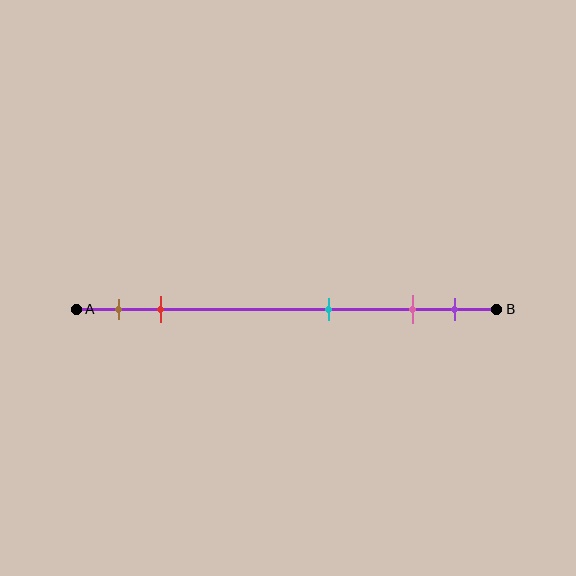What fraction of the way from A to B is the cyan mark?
The cyan mark is approximately 60% (0.6) of the way from A to B.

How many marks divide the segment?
There are 5 marks dividing the segment.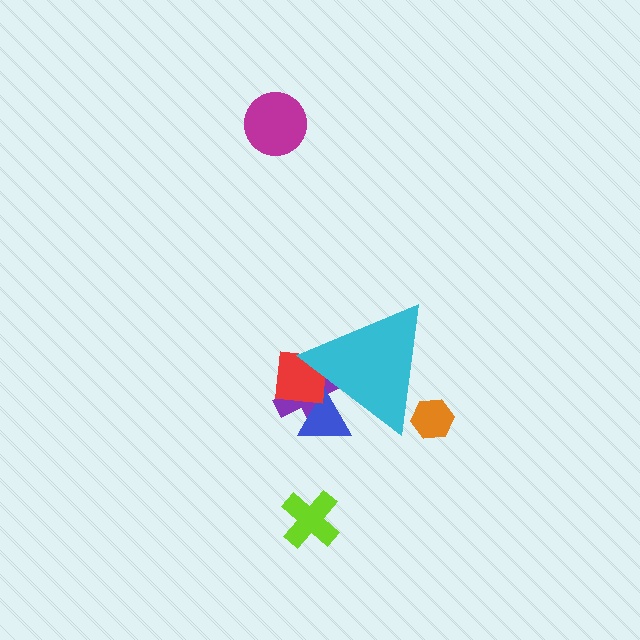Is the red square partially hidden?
Yes, the red square is partially hidden behind the cyan triangle.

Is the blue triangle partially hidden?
Yes, the blue triangle is partially hidden behind the cyan triangle.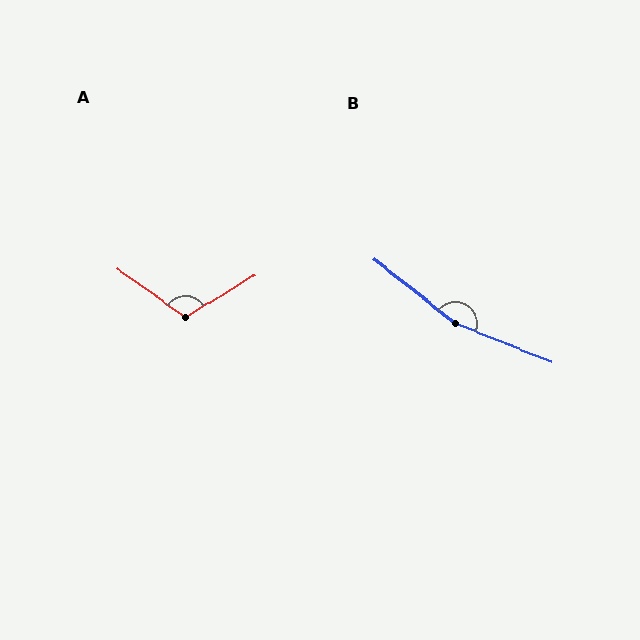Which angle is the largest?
B, at approximately 163 degrees.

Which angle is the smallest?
A, at approximately 113 degrees.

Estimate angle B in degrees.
Approximately 163 degrees.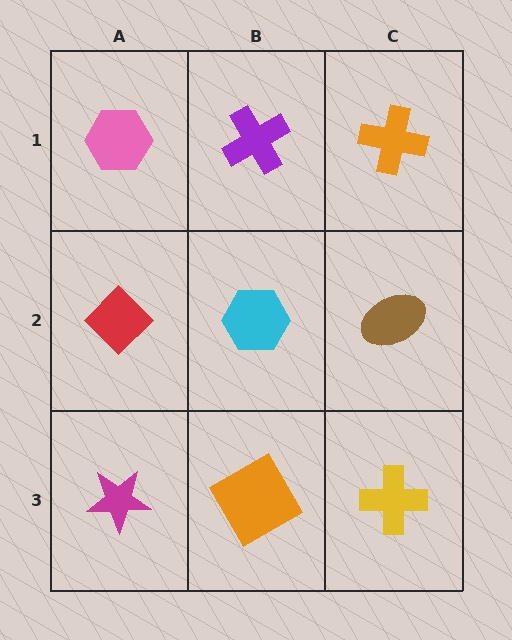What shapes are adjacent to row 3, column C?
A brown ellipse (row 2, column C), an orange diamond (row 3, column B).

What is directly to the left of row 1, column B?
A pink hexagon.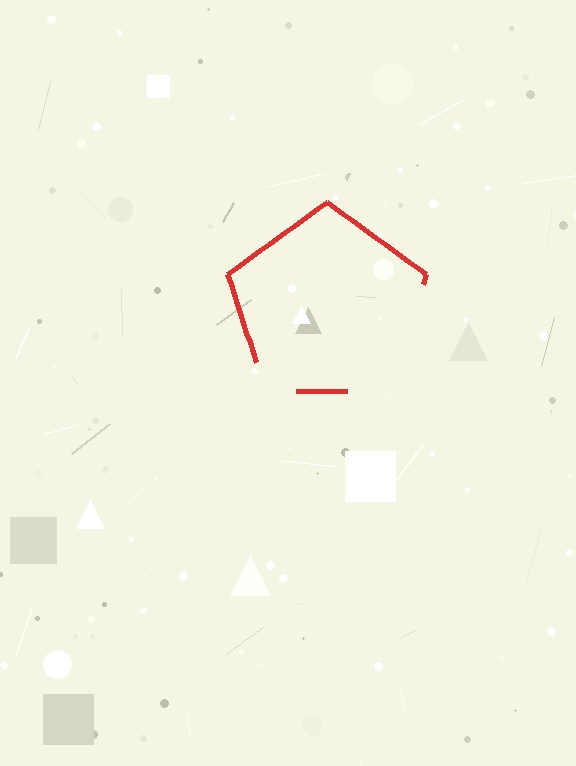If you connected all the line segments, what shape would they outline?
They would outline a pentagon.